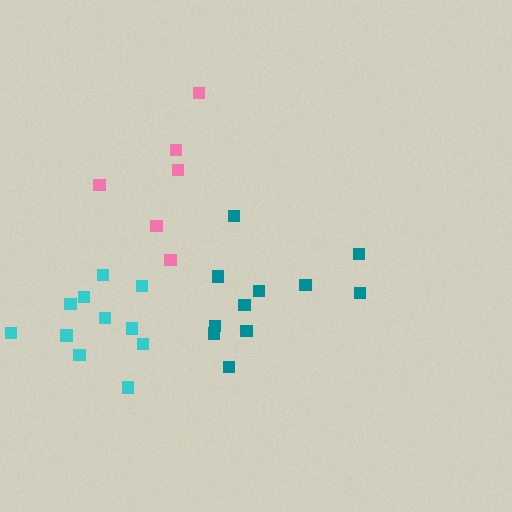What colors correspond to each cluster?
The clusters are colored: teal, pink, cyan.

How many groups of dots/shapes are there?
There are 3 groups.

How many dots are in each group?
Group 1: 11 dots, Group 2: 6 dots, Group 3: 11 dots (28 total).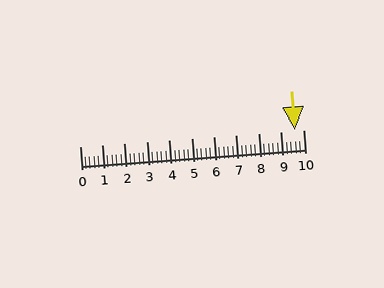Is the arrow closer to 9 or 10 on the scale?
The arrow is closer to 10.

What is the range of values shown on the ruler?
The ruler shows values from 0 to 10.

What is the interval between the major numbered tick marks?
The major tick marks are spaced 1 units apart.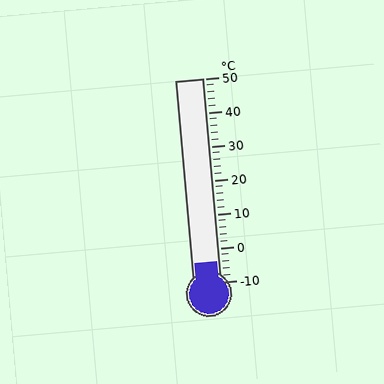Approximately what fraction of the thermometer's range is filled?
The thermometer is filled to approximately 10% of its range.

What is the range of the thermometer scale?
The thermometer scale ranges from -10°C to 50°C.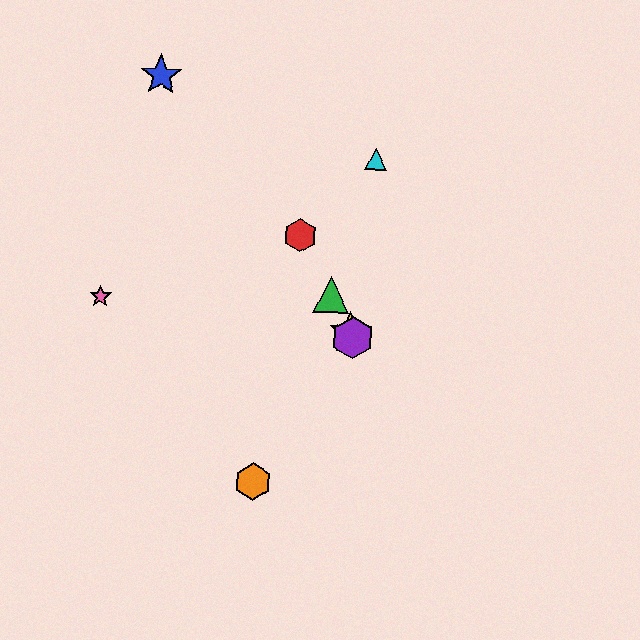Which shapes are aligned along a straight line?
The red hexagon, the green triangle, the yellow star, the purple hexagon are aligned along a straight line.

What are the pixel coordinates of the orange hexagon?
The orange hexagon is at (253, 482).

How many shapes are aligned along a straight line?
4 shapes (the red hexagon, the green triangle, the yellow star, the purple hexagon) are aligned along a straight line.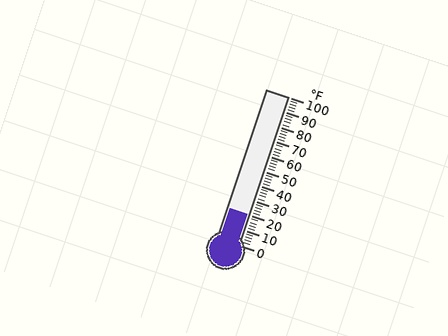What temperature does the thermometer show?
The thermometer shows approximately 20°F.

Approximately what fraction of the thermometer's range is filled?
The thermometer is filled to approximately 20% of its range.